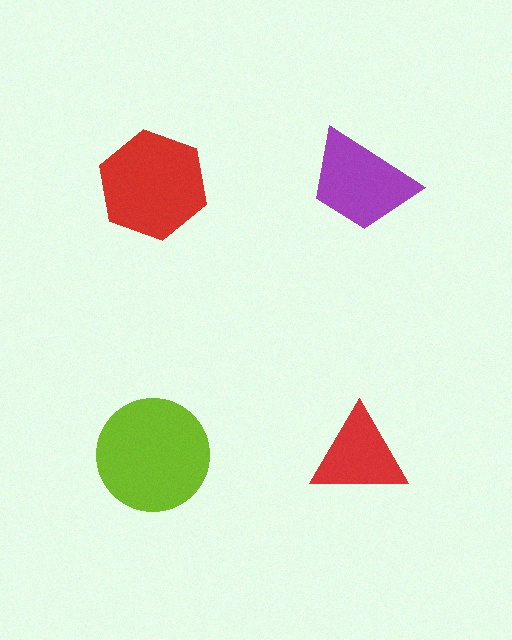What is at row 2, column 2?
A red triangle.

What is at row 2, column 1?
A lime circle.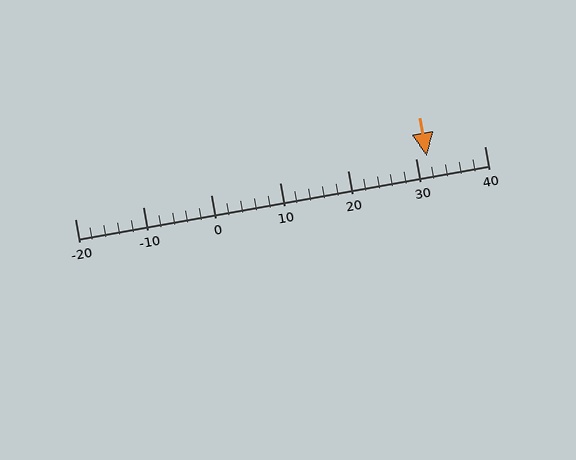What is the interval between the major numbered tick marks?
The major tick marks are spaced 10 units apart.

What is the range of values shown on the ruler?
The ruler shows values from -20 to 40.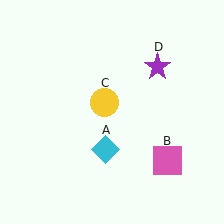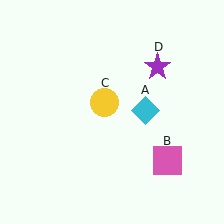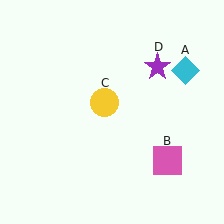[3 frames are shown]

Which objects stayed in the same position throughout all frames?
Pink square (object B) and yellow circle (object C) and purple star (object D) remained stationary.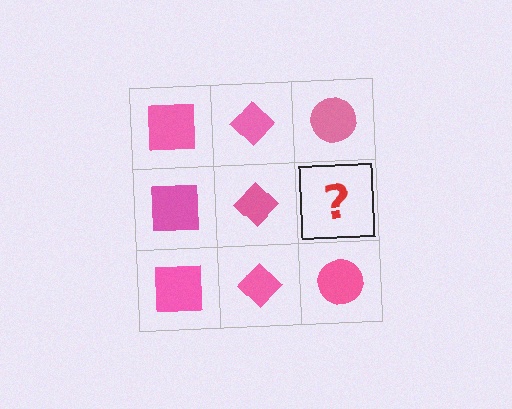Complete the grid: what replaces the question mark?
The question mark should be replaced with a pink circle.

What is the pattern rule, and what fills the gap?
The rule is that each column has a consistent shape. The gap should be filled with a pink circle.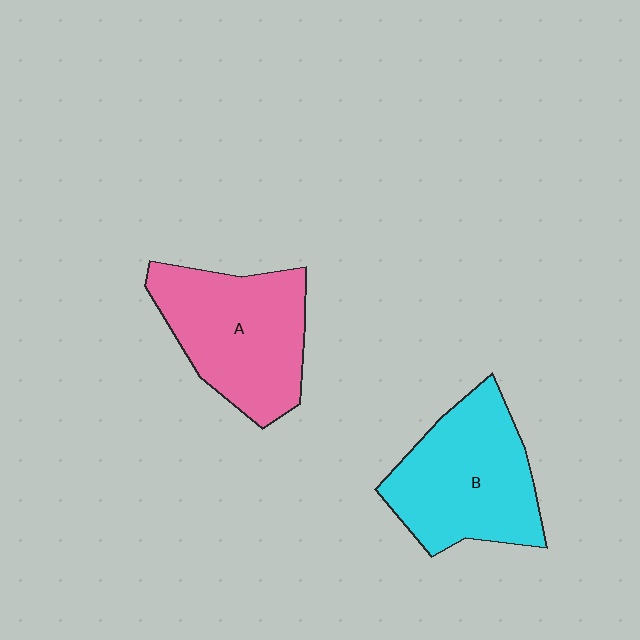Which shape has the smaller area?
Shape A (pink).